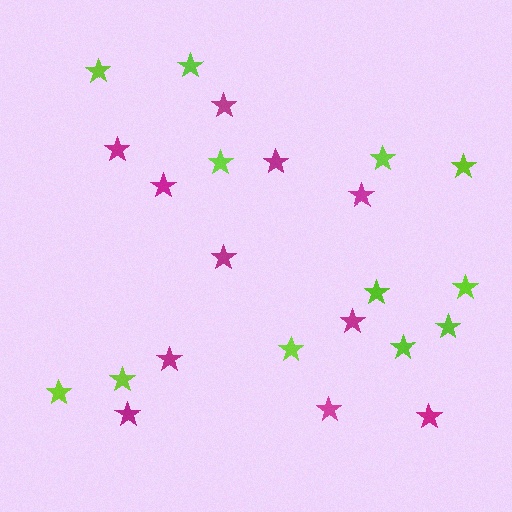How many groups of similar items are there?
There are 2 groups: one group of magenta stars (11) and one group of lime stars (12).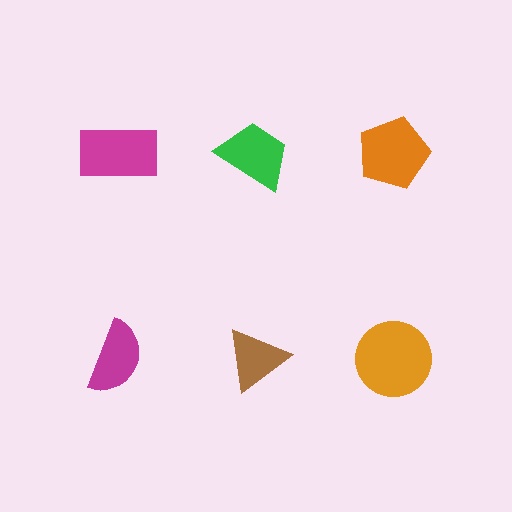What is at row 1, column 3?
An orange pentagon.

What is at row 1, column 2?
A green trapezoid.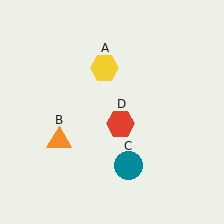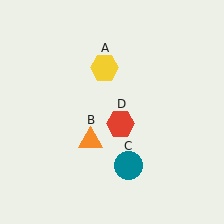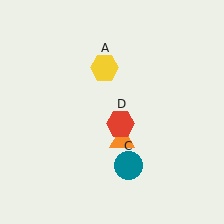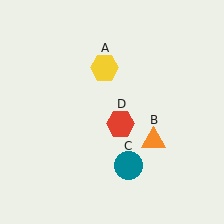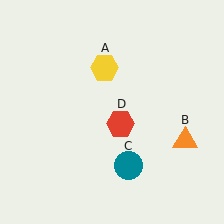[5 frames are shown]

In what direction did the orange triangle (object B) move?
The orange triangle (object B) moved right.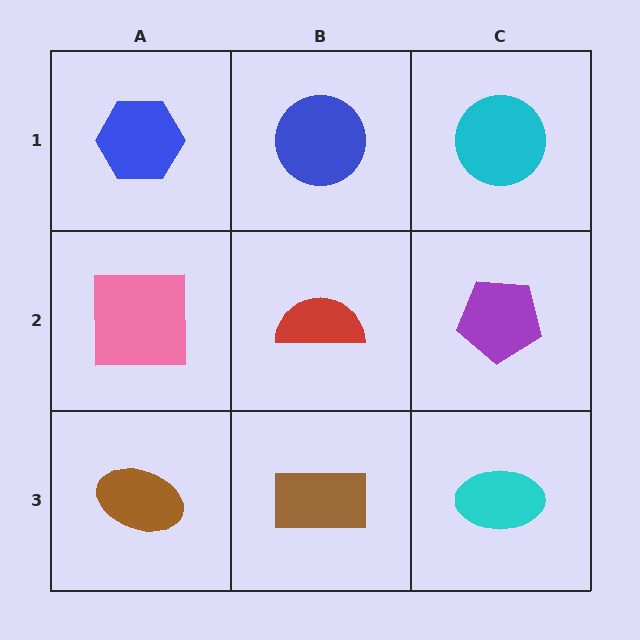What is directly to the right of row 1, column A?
A blue circle.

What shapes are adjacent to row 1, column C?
A purple pentagon (row 2, column C), a blue circle (row 1, column B).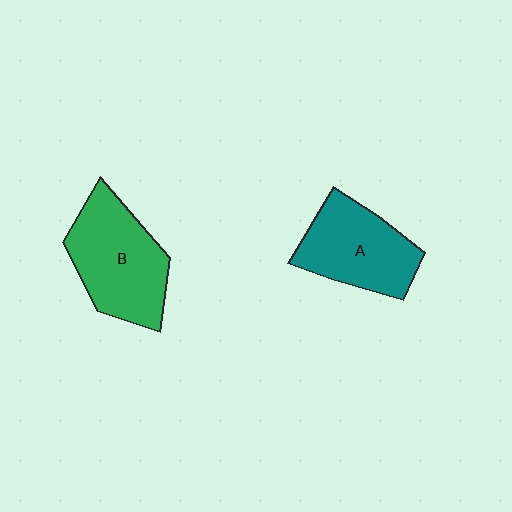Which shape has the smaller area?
Shape A (teal).